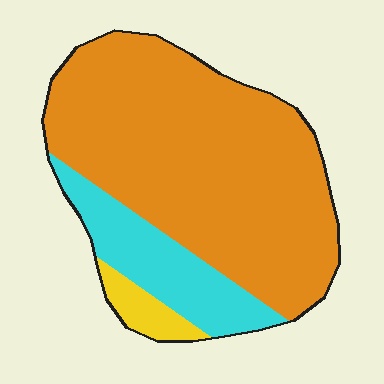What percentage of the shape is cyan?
Cyan covers around 20% of the shape.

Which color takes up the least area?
Yellow, at roughly 5%.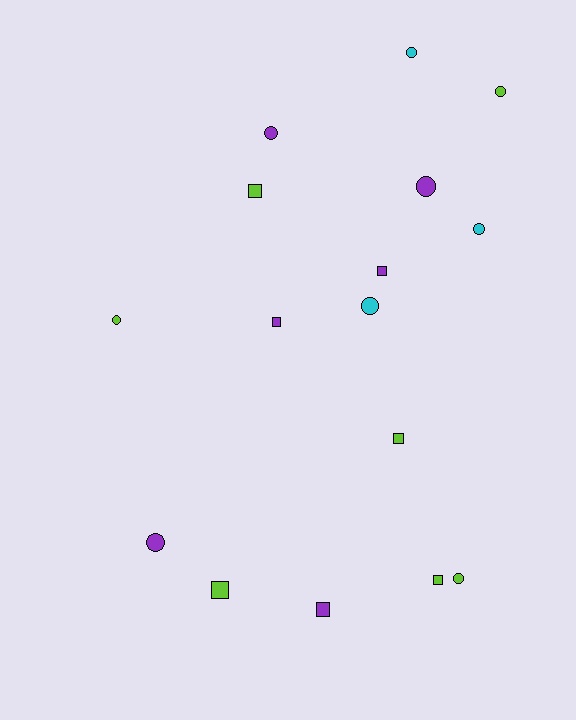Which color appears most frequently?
Lime, with 7 objects.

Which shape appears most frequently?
Circle, with 9 objects.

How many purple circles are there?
There are 3 purple circles.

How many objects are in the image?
There are 16 objects.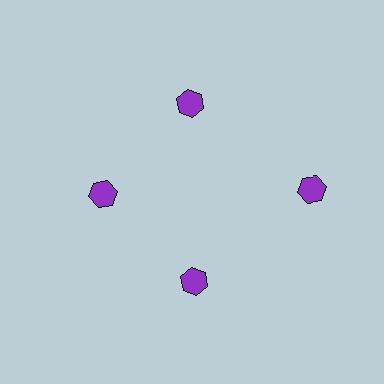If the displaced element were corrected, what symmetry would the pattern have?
It would have 4-fold rotational symmetry — the pattern would map onto itself every 90 degrees.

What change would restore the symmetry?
The symmetry would be restored by moving it inward, back onto the ring so that all 4 hexagons sit at equal angles and equal distance from the center.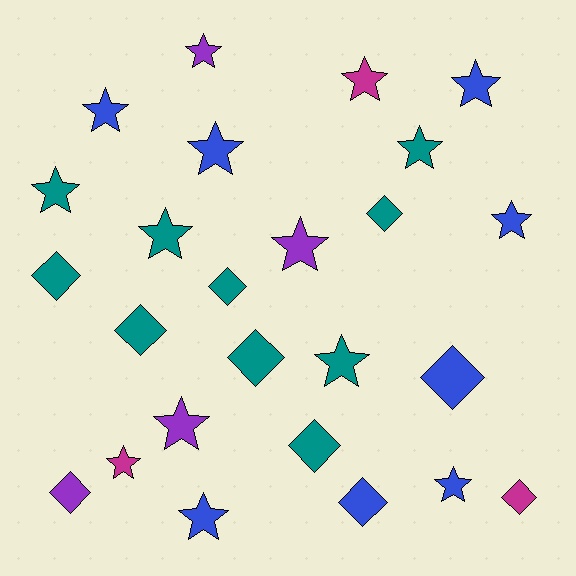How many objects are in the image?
There are 25 objects.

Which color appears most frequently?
Teal, with 10 objects.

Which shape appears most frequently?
Star, with 15 objects.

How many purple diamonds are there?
There is 1 purple diamond.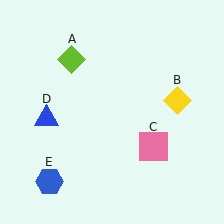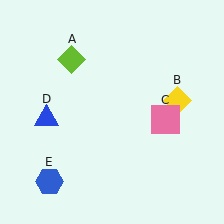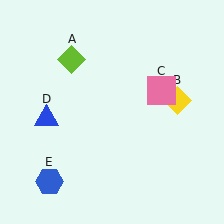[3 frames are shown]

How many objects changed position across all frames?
1 object changed position: pink square (object C).